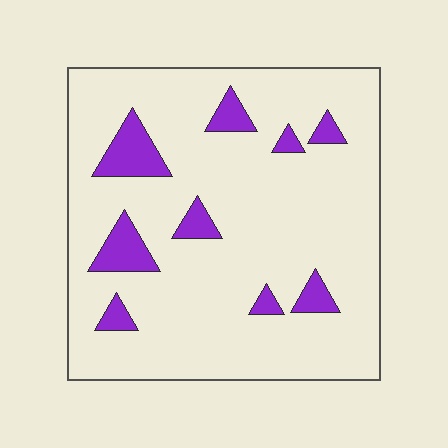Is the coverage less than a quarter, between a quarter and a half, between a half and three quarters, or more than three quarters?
Less than a quarter.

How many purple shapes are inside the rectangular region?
9.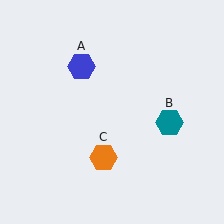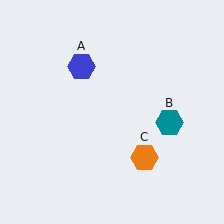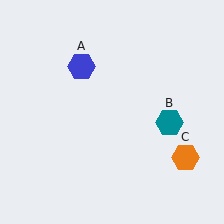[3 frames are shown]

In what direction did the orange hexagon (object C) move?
The orange hexagon (object C) moved right.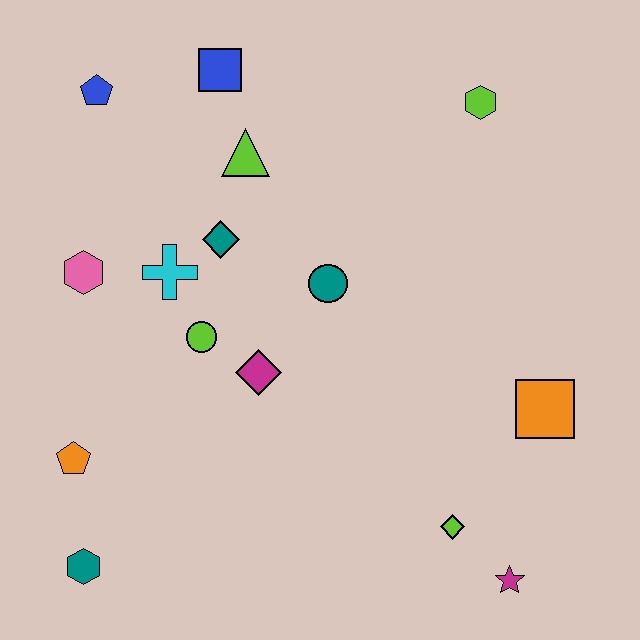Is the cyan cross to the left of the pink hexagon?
No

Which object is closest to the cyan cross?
The teal diamond is closest to the cyan cross.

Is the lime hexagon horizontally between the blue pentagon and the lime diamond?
No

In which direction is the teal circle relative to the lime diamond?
The teal circle is above the lime diamond.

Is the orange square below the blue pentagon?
Yes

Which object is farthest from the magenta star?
The blue pentagon is farthest from the magenta star.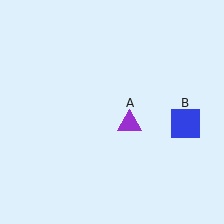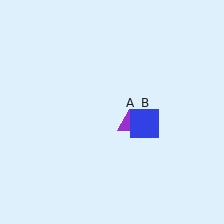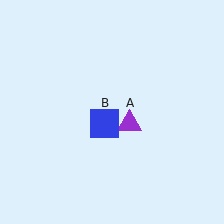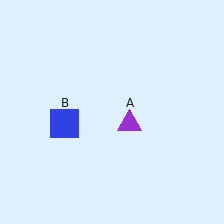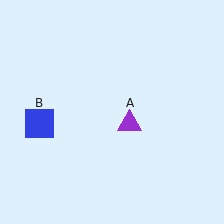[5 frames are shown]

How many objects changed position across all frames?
1 object changed position: blue square (object B).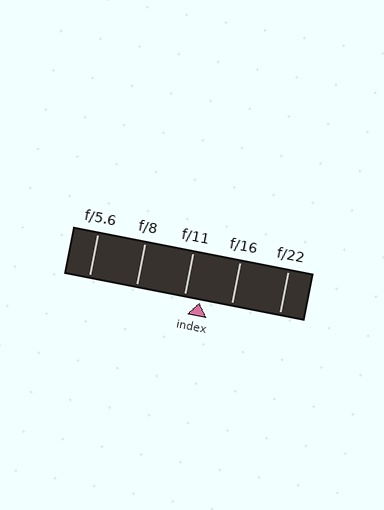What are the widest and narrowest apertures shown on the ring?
The widest aperture shown is f/5.6 and the narrowest is f/22.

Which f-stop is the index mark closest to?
The index mark is closest to f/11.